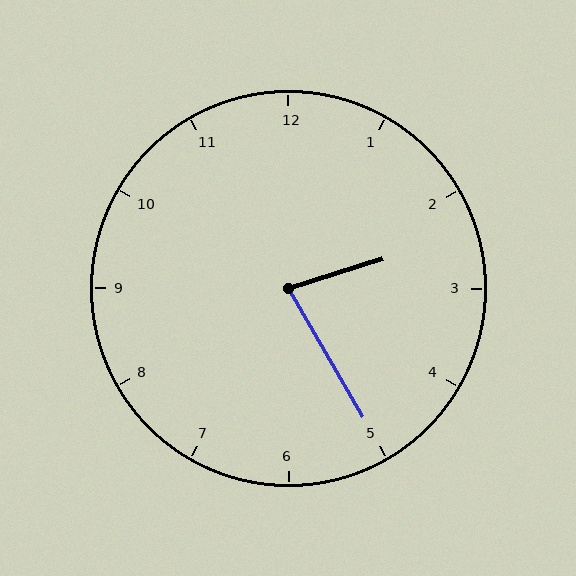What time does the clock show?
2:25.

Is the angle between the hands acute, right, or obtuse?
It is acute.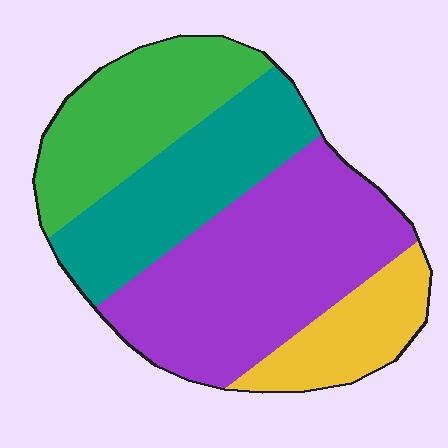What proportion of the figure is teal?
Teal takes up less than a quarter of the figure.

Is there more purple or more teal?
Purple.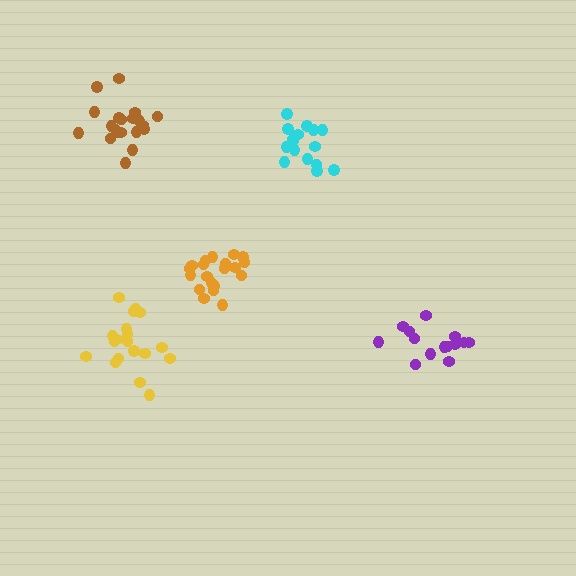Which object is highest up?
The brown cluster is topmost.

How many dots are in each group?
Group 1: 16 dots, Group 2: 14 dots, Group 3: 20 dots, Group 4: 20 dots, Group 5: 19 dots (89 total).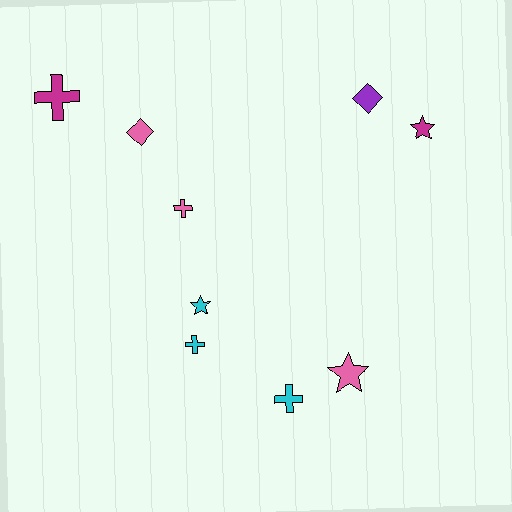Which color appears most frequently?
Cyan, with 3 objects.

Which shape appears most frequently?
Cross, with 4 objects.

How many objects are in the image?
There are 9 objects.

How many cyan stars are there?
There is 1 cyan star.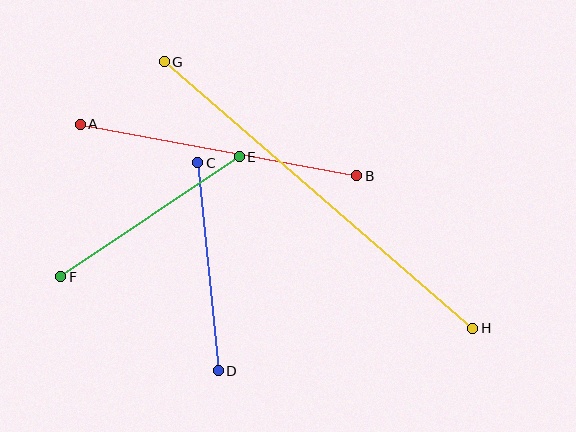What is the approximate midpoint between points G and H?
The midpoint is at approximately (319, 195) pixels.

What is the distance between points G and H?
The distance is approximately 408 pixels.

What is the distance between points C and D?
The distance is approximately 209 pixels.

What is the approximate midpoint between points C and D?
The midpoint is at approximately (208, 267) pixels.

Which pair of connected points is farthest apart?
Points G and H are farthest apart.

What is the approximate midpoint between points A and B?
The midpoint is at approximately (218, 150) pixels.